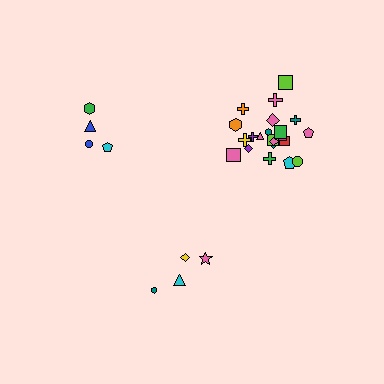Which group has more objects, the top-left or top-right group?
The top-right group.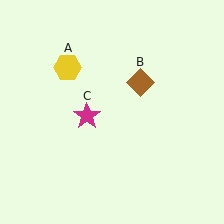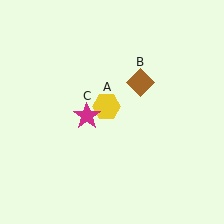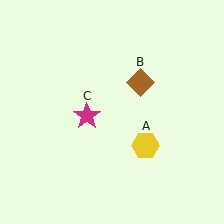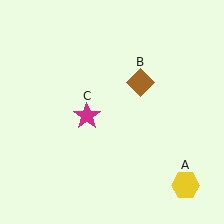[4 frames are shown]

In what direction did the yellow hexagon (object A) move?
The yellow hexagon (object A) moved down and to the right.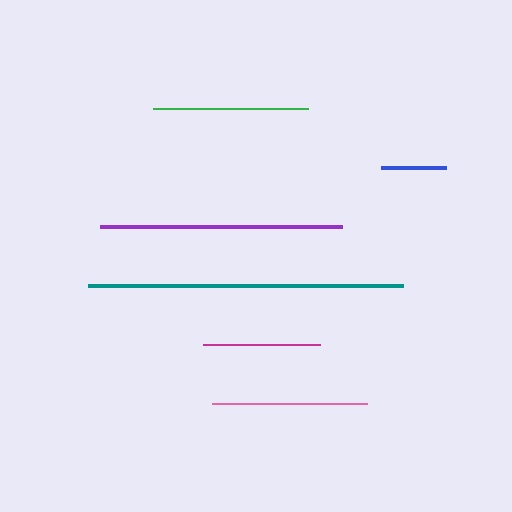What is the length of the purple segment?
The purple segment is approximately 242 pixels long.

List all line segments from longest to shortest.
From longest to shortest: teal, purple, pink, green, magenta, blue.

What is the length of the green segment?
The green segment is approximately 155 pixels long.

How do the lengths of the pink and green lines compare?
The pink and green lines are approximately the same length.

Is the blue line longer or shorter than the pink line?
The pink line is longer than the blue line.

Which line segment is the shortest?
The blue line is the shortest at approximately 65 pixels.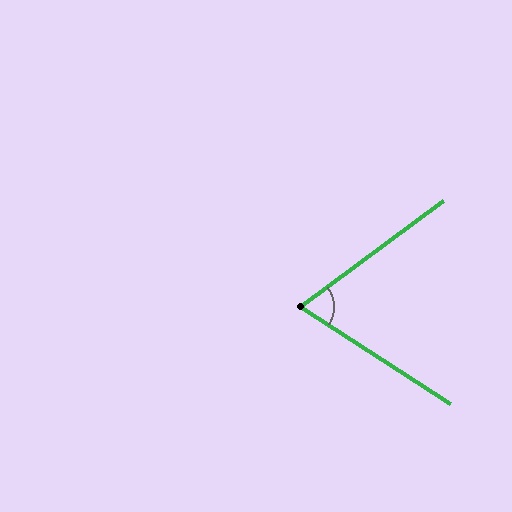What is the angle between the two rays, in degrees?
Approximately 69 degrees.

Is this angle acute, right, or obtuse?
It is acute.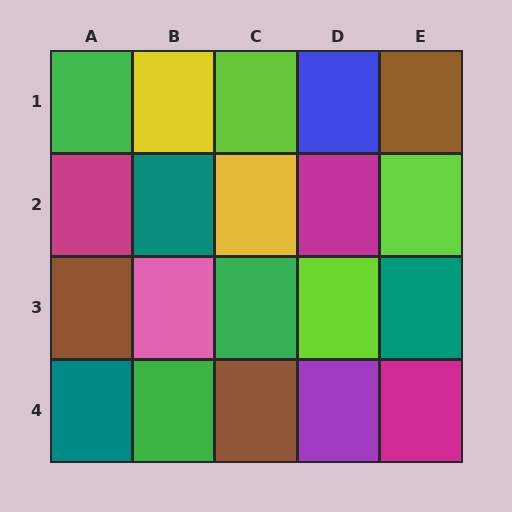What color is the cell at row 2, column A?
Magenta.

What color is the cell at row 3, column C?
Green.